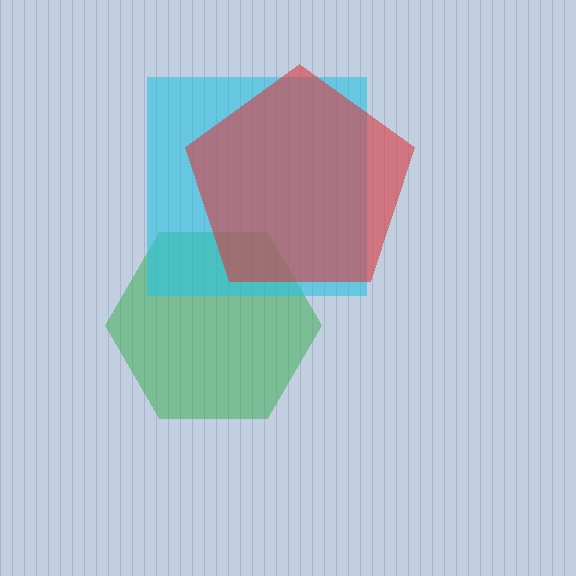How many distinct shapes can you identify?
There are 3 distinct shapes: a green hexagon, a cyan square, a red pentagon.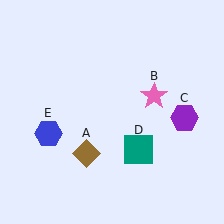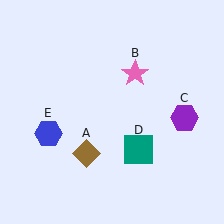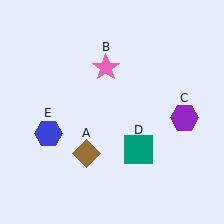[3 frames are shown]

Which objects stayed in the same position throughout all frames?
Brown diamond (object A) and purple hexagon (object C) and teal square (object D) and blue hexagon (object E) remained stationary.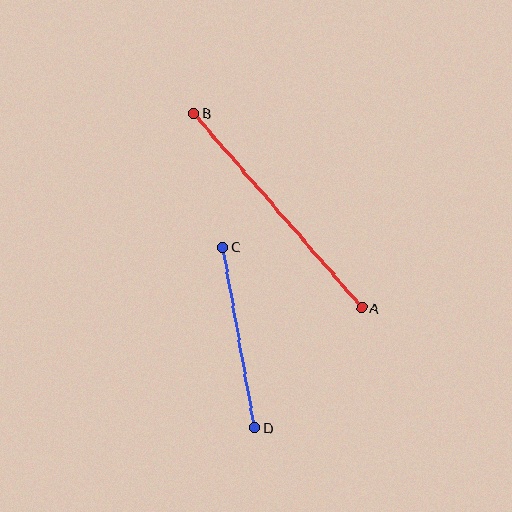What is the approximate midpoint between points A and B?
The midpoint is at approximately (278, 210) pixels.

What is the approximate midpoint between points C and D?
The midpoint is at approximately (239, 338) pixels.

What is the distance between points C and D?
The distance is approximately 183 pixels.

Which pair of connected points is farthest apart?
Points A and B are farthest apart.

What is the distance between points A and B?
The distance is approximately 257 pixels.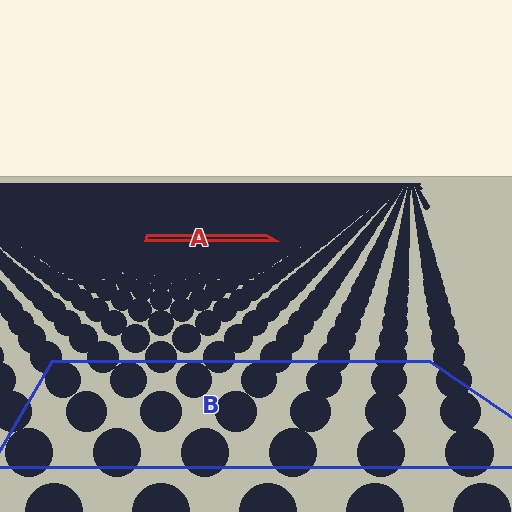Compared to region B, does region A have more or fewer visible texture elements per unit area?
Region A has more texture elements per unit area — they are packed more densely because it is farther away.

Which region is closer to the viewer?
Region B is closer. The texture elements there are larger and more spread out.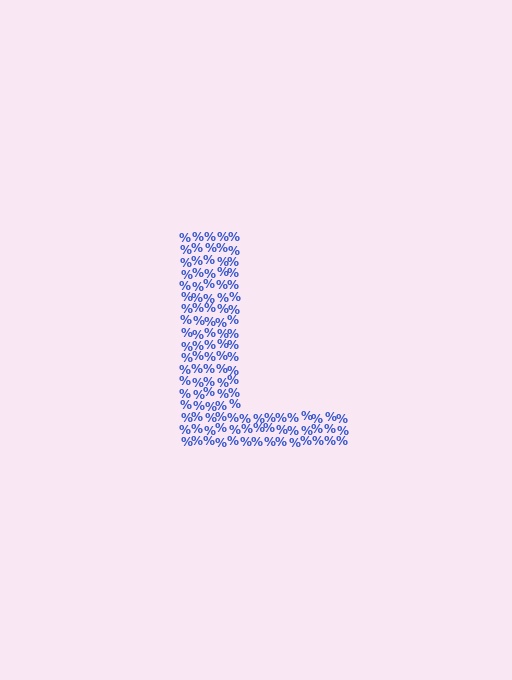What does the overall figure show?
The overall figure shows the letter L.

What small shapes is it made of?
It is made of small percent signs.